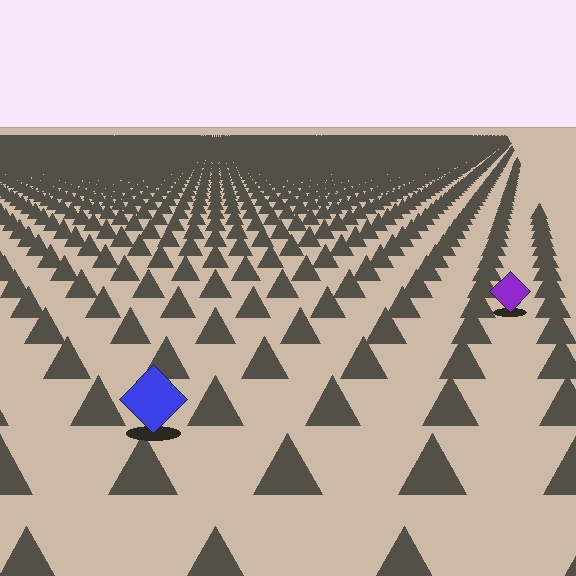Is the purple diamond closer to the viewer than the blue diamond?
No. The blue diamond is closer — you can tell from the texture gradient: the ground texture is coarser near it.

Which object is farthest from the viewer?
The purple diamond is farthest from the viewer. It appears smaller and the ground texture around it is denser.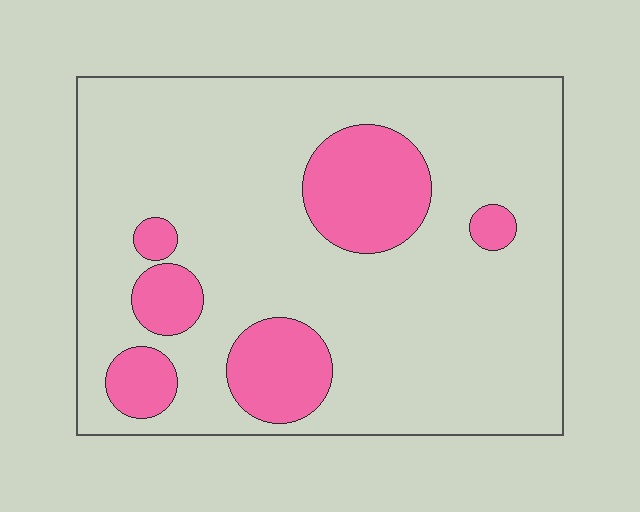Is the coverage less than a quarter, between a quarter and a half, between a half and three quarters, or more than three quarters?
Less than a quarter.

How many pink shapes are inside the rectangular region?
6.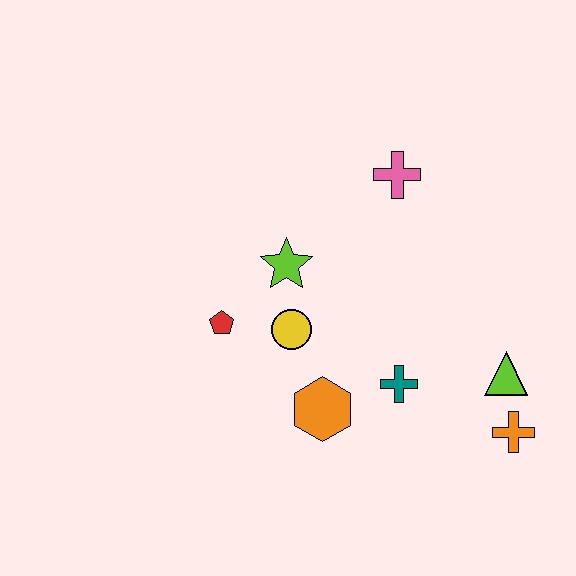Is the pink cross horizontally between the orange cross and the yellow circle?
Yes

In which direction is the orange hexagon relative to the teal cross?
The orange hexagon is to the left of the teal cross.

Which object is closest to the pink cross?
The lime star is closest to the pink cross.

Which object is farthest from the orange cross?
The red pentagon is farthest from the orange cross.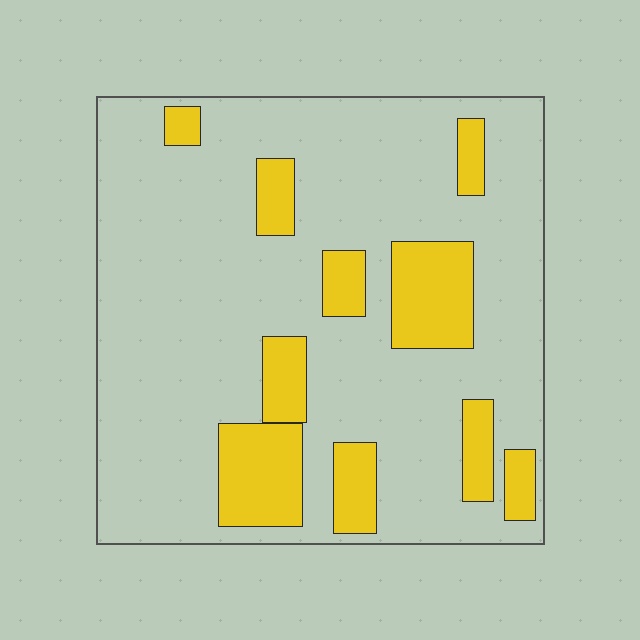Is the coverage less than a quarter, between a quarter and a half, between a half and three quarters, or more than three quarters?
Less than a quarter.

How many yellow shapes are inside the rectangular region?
10.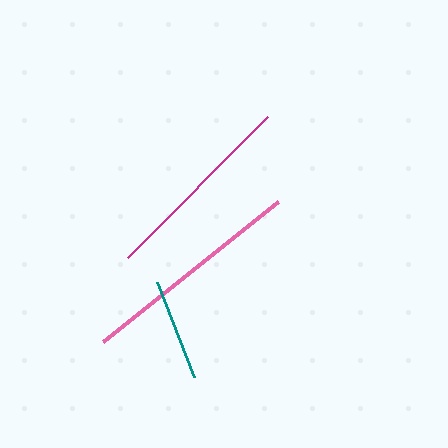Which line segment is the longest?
The pink line is the longest at approximately 224 pixels.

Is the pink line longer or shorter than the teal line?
The pink line is longer than the teal line.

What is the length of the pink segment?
The pink segment is approximately 224 pixels long.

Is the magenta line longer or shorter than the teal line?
The magenta line is longer than the teal line.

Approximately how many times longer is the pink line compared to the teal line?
The pink line is approximately 2.2 times the length of the teal line.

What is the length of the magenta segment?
The magenta segment is approximately 199 pixels long.